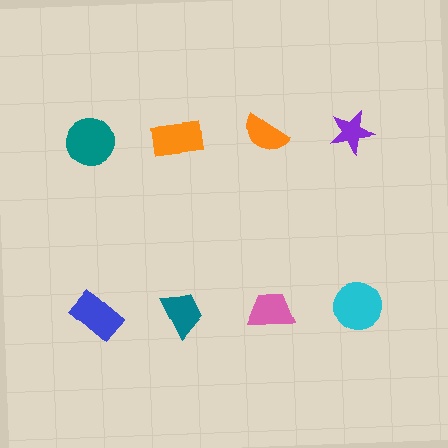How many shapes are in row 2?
4 shapes.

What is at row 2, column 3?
A pink trapezoid.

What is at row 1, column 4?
A purple star.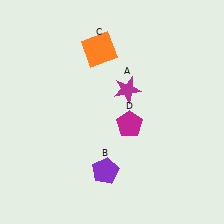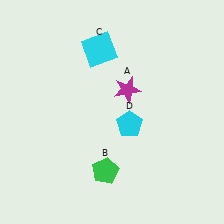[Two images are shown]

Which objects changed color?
B changed from purple to green. C changed from orange to cyan. D changed from magenta to cyan.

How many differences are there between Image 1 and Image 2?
There are 3 differences between the two images.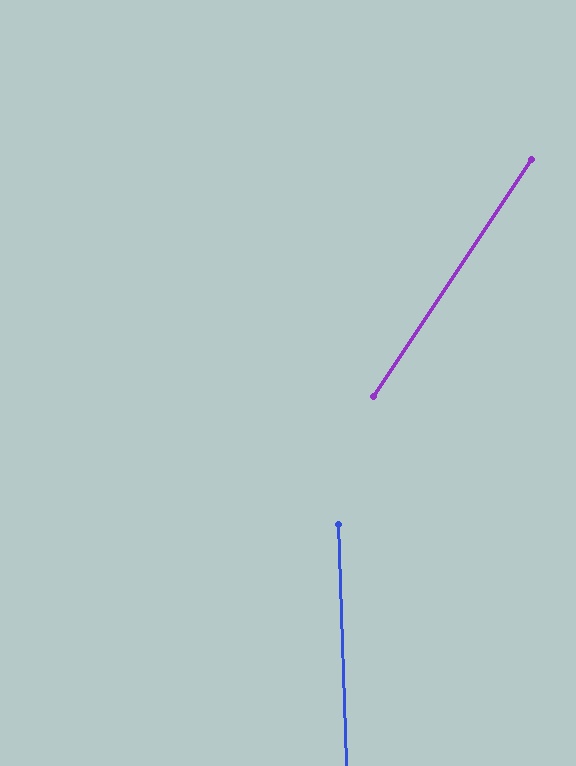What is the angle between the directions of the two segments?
Approximately 36 degrees.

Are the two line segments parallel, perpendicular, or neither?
Neither parallel nor perpendicular — they differ by about 36°.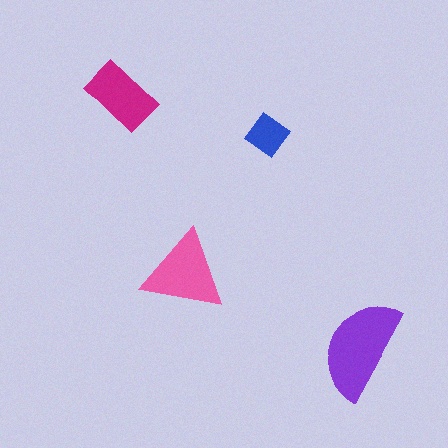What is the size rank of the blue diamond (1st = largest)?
4th.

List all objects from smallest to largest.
The blue diamond, the magenta rectangle, the pink triangle, the purple semicircle.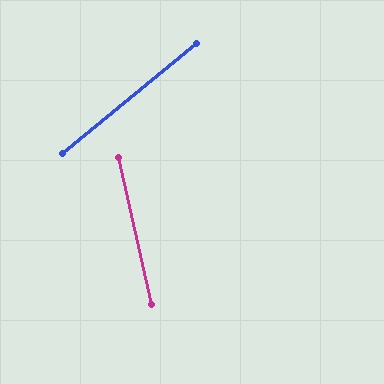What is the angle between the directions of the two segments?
Approximately 63 degrees.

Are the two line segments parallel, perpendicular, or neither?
Neither parallel nor perpendicular — they differ by about 63°.